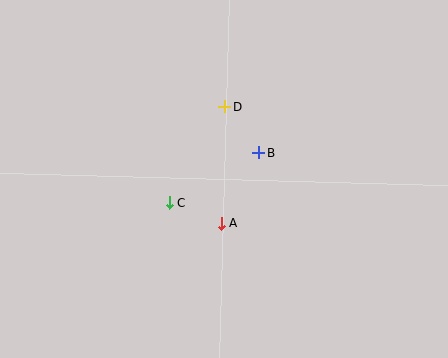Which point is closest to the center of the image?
Point B at (259, 152) is closest to the center.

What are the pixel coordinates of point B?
Point B is at (259, 152).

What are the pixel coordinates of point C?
Point C is at (170, 202).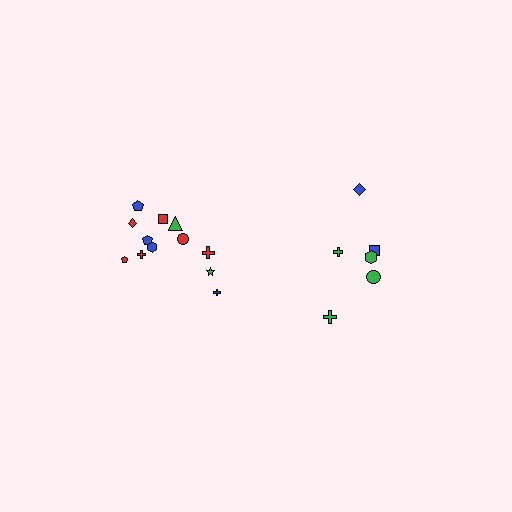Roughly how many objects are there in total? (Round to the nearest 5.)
Roughly 20 objects in total.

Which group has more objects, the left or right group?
The left group.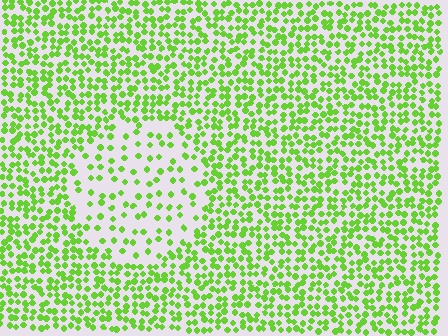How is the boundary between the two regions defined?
The boundary is defined by a change in element density (approximately 2.3x ratio). All elements are the same color, size, and shape.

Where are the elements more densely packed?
The elements are more densely packed outside the circle boundary.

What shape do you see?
I see a circle.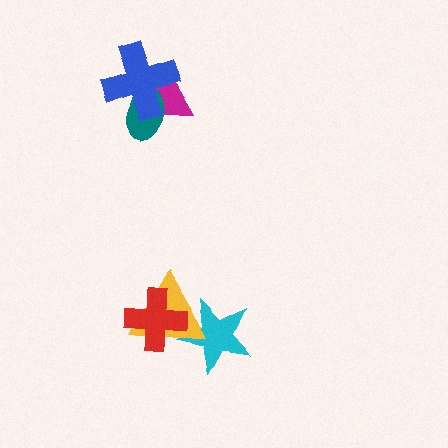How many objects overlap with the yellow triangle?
2 objects overlap with the yellow triangle.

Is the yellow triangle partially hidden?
Yes, it is partially covered by another shape.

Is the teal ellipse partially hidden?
Yes, it is partially covered by another shape.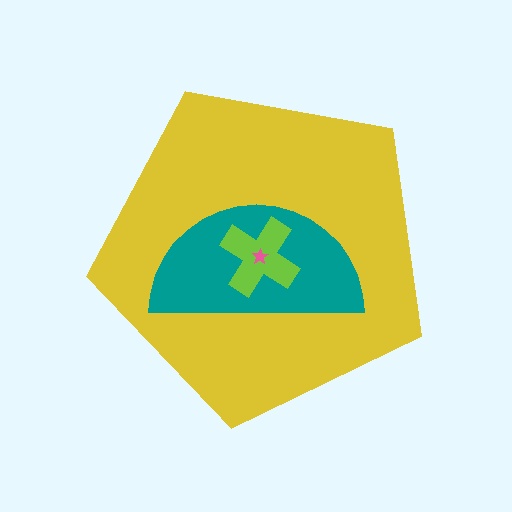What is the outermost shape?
The yellow pentagon.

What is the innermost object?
The pink star.